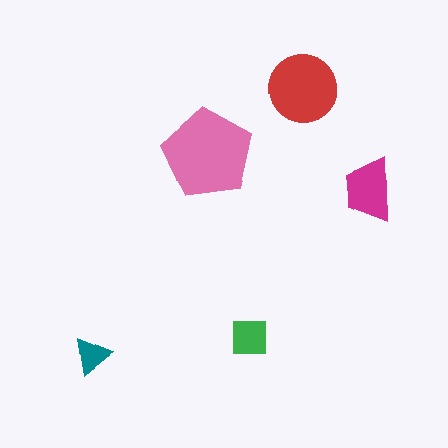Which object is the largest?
The pink pentagon.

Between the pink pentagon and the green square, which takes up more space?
The pink pentagon.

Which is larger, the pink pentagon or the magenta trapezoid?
The pink pentagon.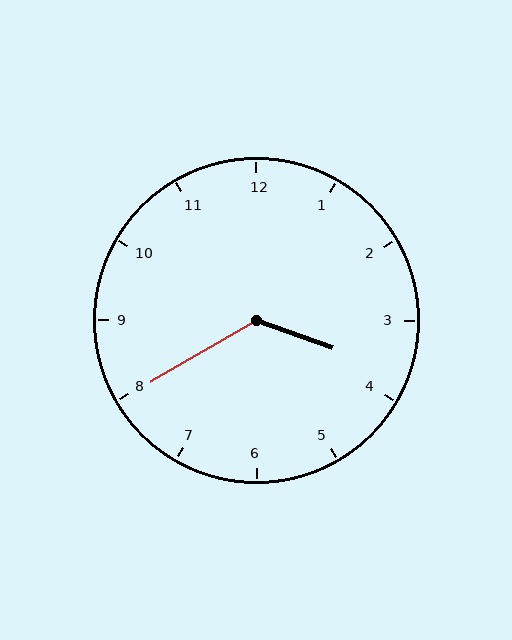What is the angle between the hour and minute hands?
Approximately 130 degrees.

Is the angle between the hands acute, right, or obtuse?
It is obtuse.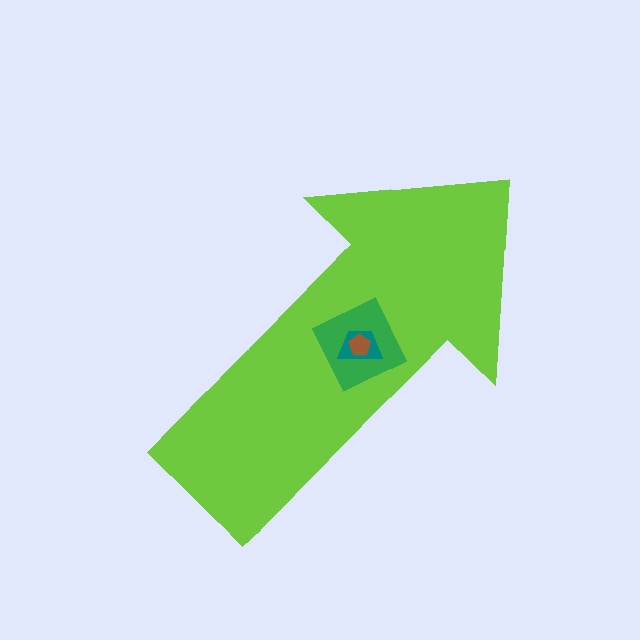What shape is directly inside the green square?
The teal trapezoid.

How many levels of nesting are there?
4.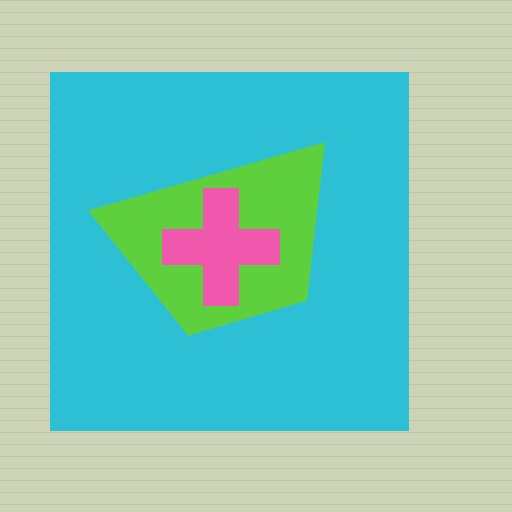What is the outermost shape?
The cyan square.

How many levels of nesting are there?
3.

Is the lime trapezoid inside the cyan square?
Yes.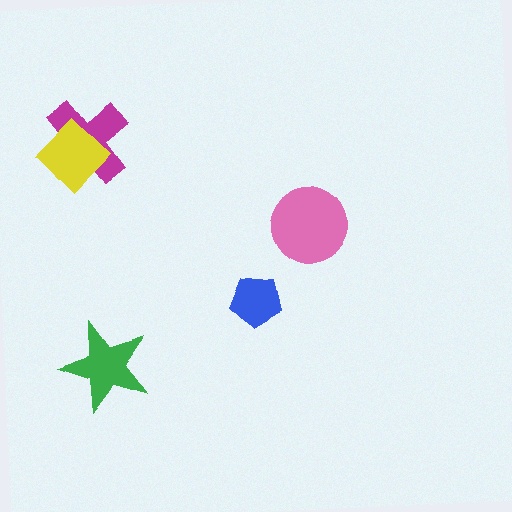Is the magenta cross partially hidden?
Yes, it is partially covered by another shape.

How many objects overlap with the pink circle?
0 objects overlap with the pink circle.